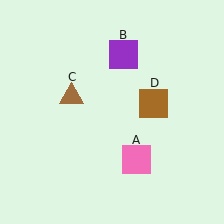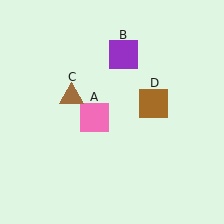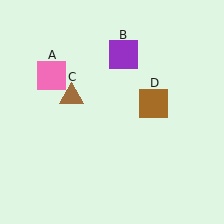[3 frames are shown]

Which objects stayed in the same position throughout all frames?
Purple square (object B) and brown triangle (object C) and brown square (object D) remained stationary.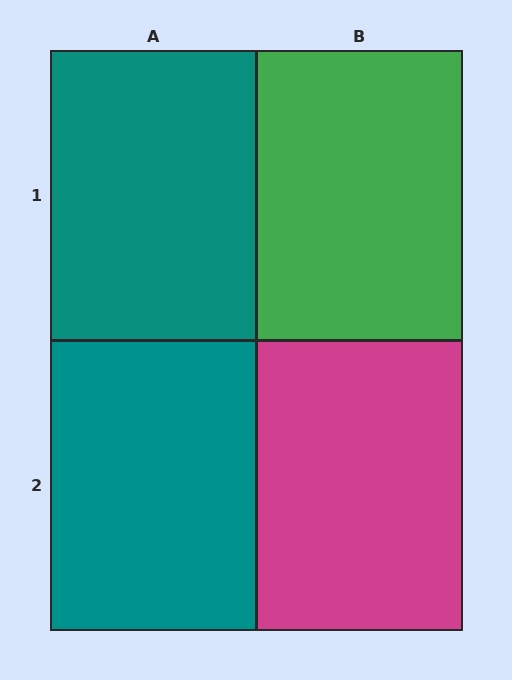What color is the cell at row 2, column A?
Teal.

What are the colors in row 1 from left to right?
Teal, green.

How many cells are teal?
2 cells are teal.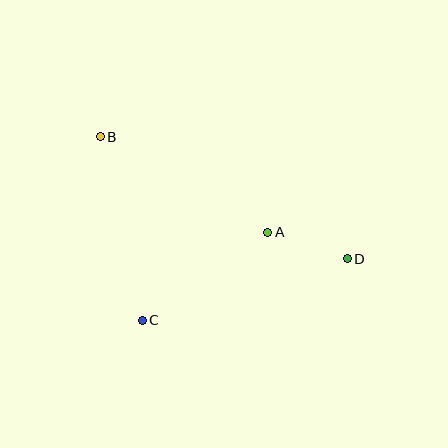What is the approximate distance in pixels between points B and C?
The distance between B and C is approximately 188 pixels.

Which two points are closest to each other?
Points A and D are closest to each other.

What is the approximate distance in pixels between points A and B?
The distance between A and B is approximately 193 pixels.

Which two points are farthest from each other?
Points B and D are farthest from each other.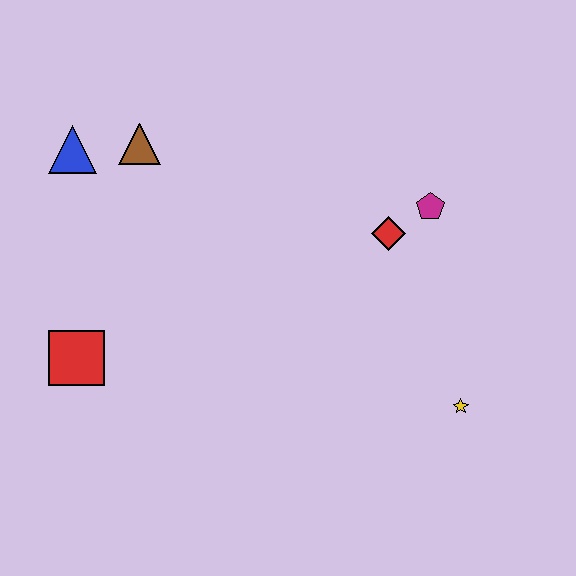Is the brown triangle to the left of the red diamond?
Yes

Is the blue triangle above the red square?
Yes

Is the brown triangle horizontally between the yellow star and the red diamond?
No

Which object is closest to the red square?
The blue triangle is closest to the red square.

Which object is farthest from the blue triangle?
The yellow star is farthest from the blue triangle.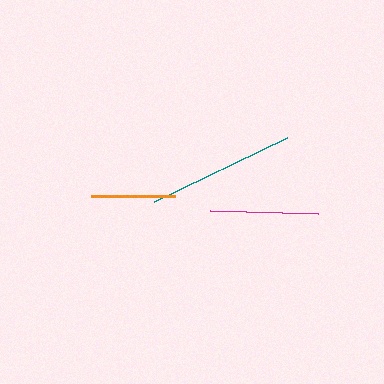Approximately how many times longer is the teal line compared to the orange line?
The teal line is approximately 1.8 times the length of the orange line.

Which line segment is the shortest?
The orange line is the shortest at approximately 84 pixels.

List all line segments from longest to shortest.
From longest to shortest: teal, magenta, orange.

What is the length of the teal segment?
The teal segment is approximately 148 pixels long.